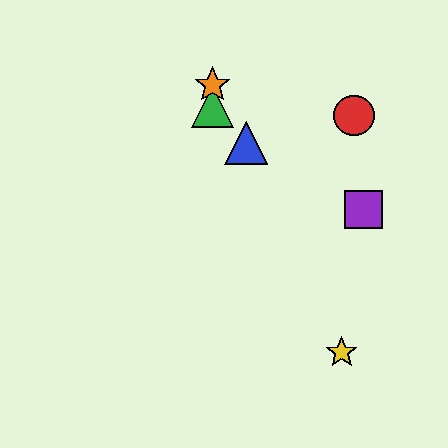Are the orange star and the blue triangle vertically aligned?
No, the orange star is at x≈212 and the blue triangle is at x≈246.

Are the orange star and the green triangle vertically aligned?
Yes, both are at x≈212.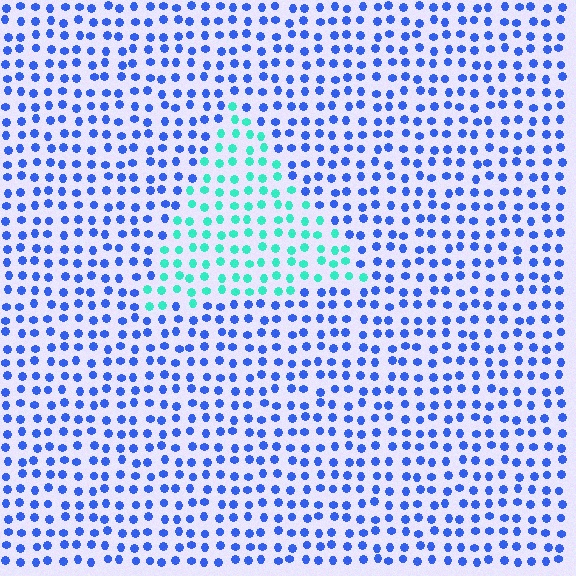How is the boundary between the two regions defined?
The boundary is defined purely by a slight shift in hue (about 60 degrees). Spacing, size, and orientation are identical on both sides.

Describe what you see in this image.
The image is filled with small blue elements in a uniform arrangement. A triangle-shaped region is visible where the elements are tinted to a slightly different hue, forming a subtle color boundary.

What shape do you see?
I see a triangle.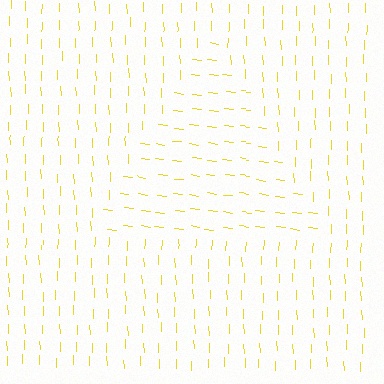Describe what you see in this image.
The image is filled with small yellow line segments. A triangle region in the image has lines oriented differently from the surrounding lines, creating a visible texture boundary.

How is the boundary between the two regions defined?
The boundary is defined purely by a change in line orientation (approximately 81 degrees difference). All lines are the same color and thickness.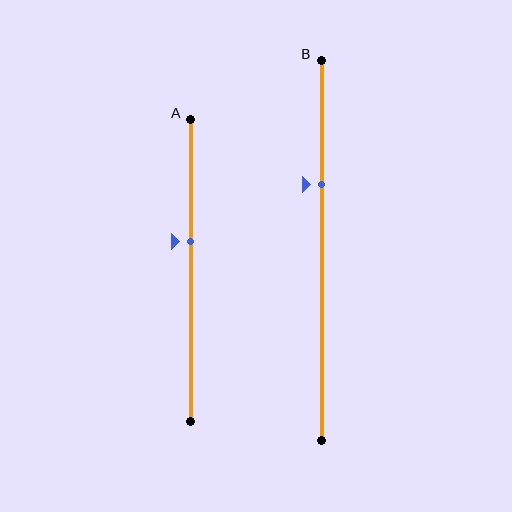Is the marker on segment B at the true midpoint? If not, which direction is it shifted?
No, the marker on segment B is shifted upward by about 17% of the segment length.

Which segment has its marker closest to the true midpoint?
Segment A has its marker closest to the true midpoint.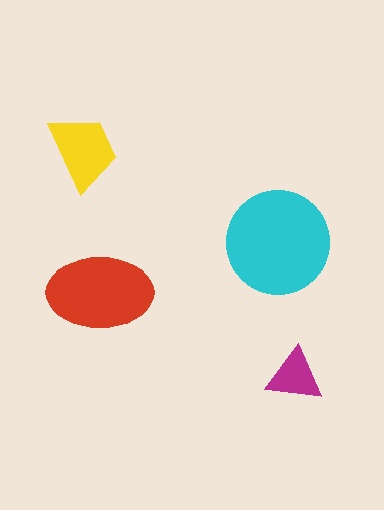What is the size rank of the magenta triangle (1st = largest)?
4th.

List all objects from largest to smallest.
The cyan circle, the red ellipse, the yellow trapezoid, the magenta triangle.